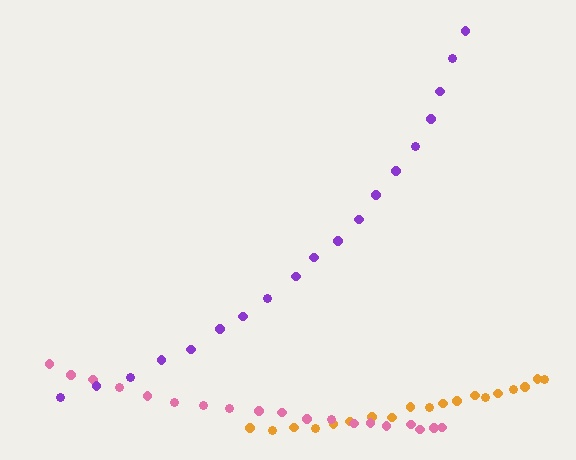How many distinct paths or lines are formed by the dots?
There are 3 distinct paths.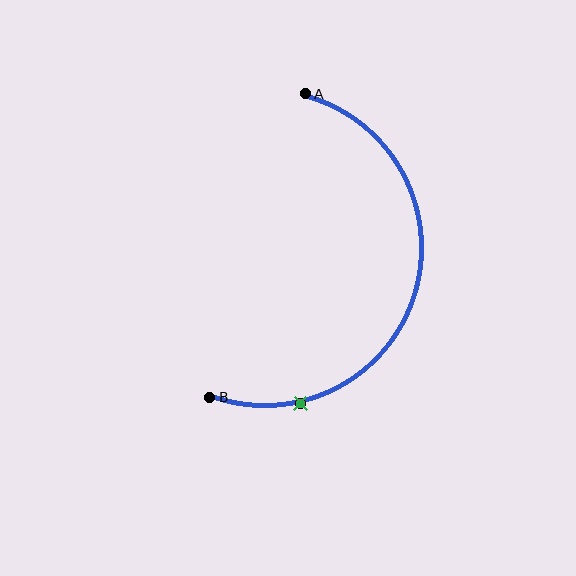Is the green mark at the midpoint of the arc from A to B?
No. The green mark lies on the arc but is closer to endpoint B. The arc midpoint would be at the point on the curve equidistant along the arc from both A and B.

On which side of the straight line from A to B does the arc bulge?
The arc bulges to the right of the straight line connecting A and B.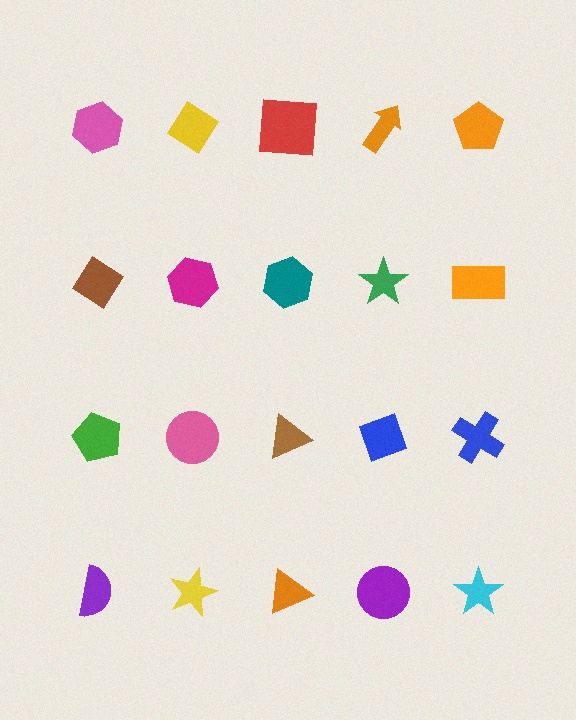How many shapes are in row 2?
5 shapes.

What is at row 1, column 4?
An orange arrow.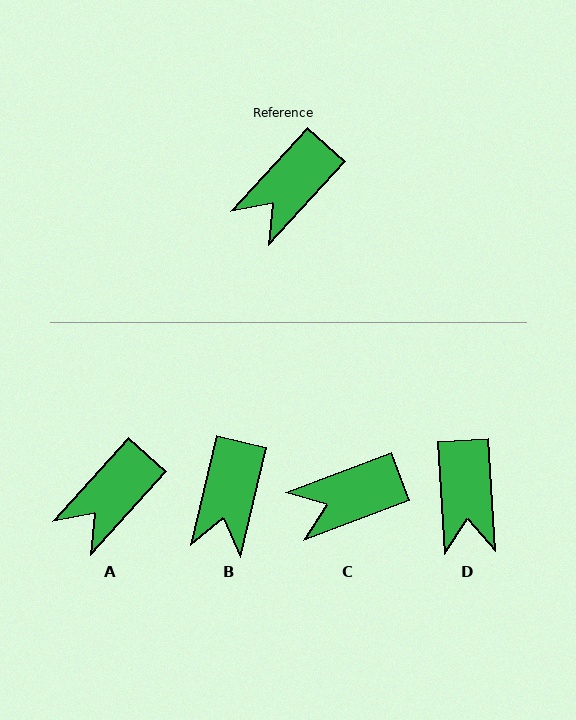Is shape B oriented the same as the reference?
No, it is off by about 29 degrees.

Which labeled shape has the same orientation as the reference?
A.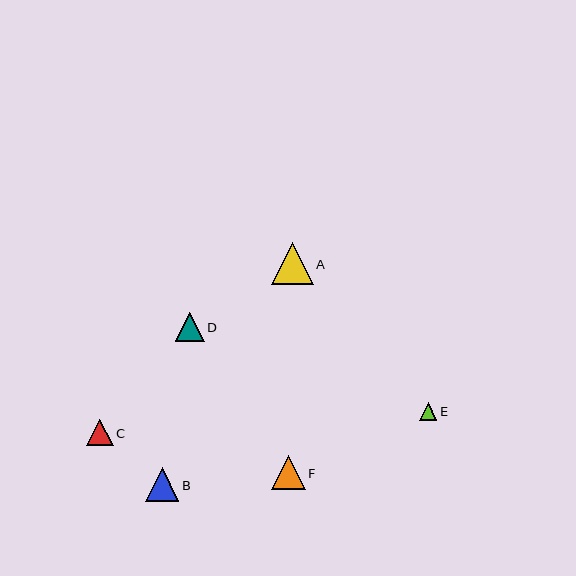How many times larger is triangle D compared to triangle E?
Triangle D is approximately 1.7 times the size of triangle E.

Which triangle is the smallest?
Triangle E is the smallest with a size of approximately 17 pixels.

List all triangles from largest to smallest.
From largest to smallest: A, F, B, D, C, E.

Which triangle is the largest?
Triangle A is the largest with a size of approximately 42 pixels.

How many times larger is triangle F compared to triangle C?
Triangle F is approximately 1.3 times the size of triangle C.